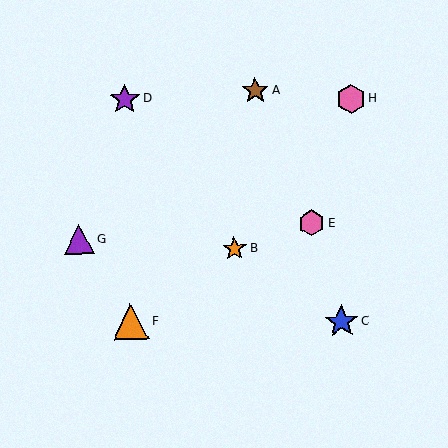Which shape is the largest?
The orange triangle (labeled F) is the largest.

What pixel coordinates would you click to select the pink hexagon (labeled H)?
Click at (351, 99) to select the pink hexagon H.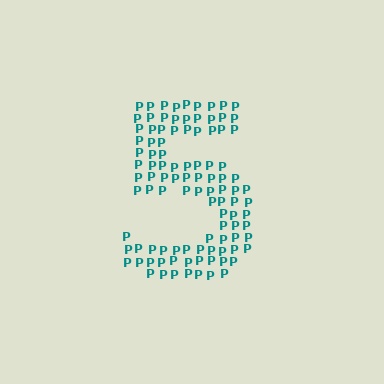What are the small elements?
The small elements are letter P's.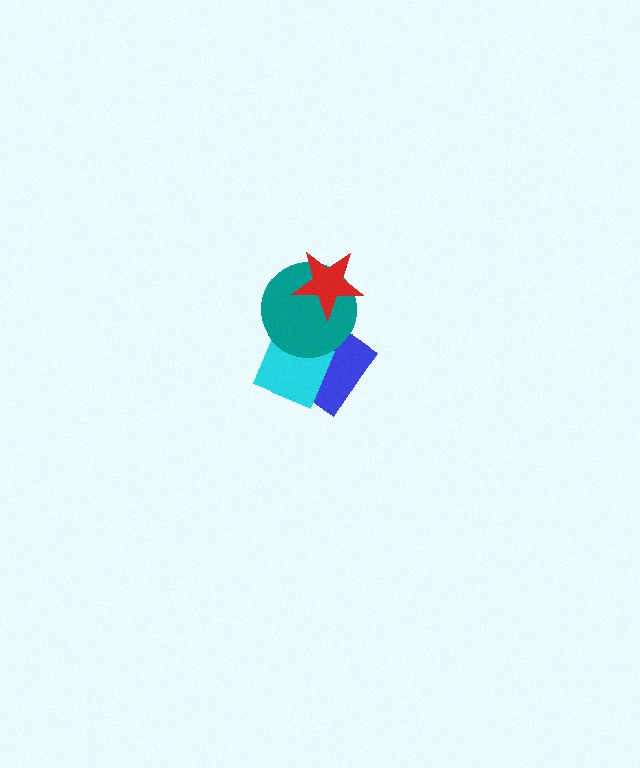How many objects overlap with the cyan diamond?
2 objects overlap with the cyan diamond.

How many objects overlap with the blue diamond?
2 objects overlap with the blue diamond.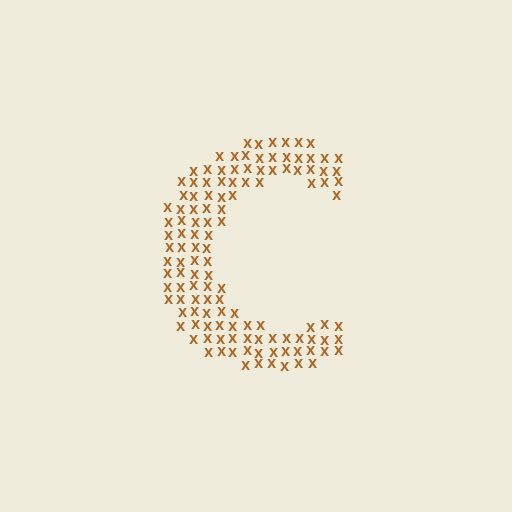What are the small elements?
The small elements are letter X's.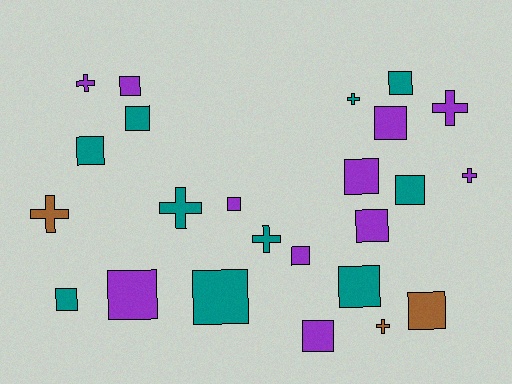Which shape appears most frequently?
Square, with 16 objects.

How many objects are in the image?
There are 24 objects.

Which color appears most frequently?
Purple, with 11 objects.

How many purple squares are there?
There are 8 purple squares.